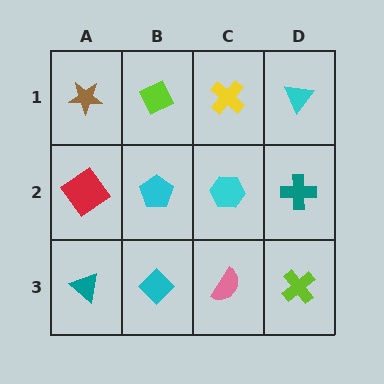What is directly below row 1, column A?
A red diamond.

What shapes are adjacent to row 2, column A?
A brown star (row 1, column A), a teal triangle (row 3, column A), a cyan pentagon (row 2, column B).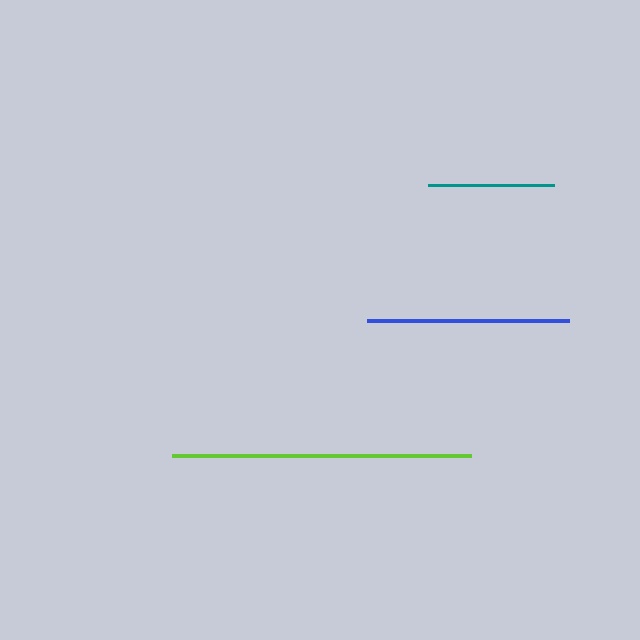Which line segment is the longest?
The lime line is the longest at approximately 299 pixels.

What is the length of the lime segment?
The lime segment is approximately 299 pixels long.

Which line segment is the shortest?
The teal line is the shortest at approximately 126 pixels.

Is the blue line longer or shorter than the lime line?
The lime line is longer than the blue line.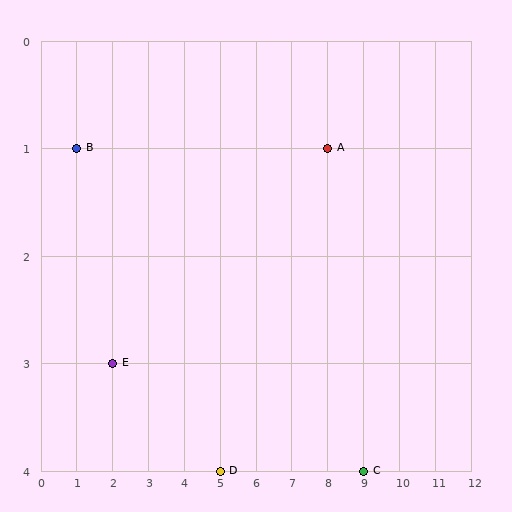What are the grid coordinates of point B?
Point B is at grid coordinates (1, 1).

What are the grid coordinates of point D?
Point D is at grid coordinates (5, 4).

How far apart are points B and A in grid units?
Points B and A are 7 columns apart.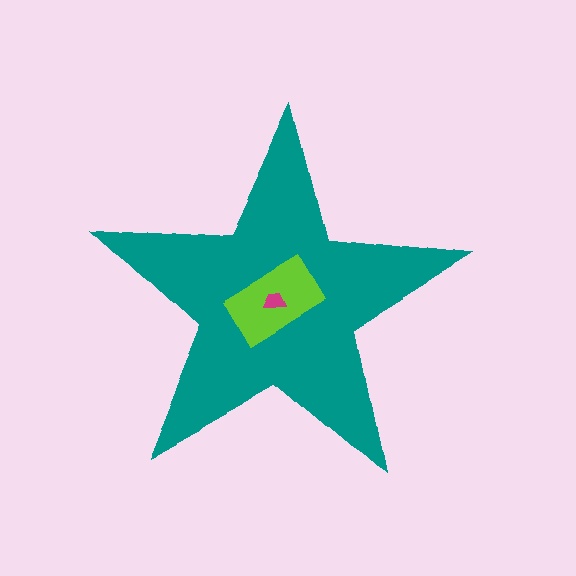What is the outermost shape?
The teal star.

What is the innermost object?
The magenta trapezoid.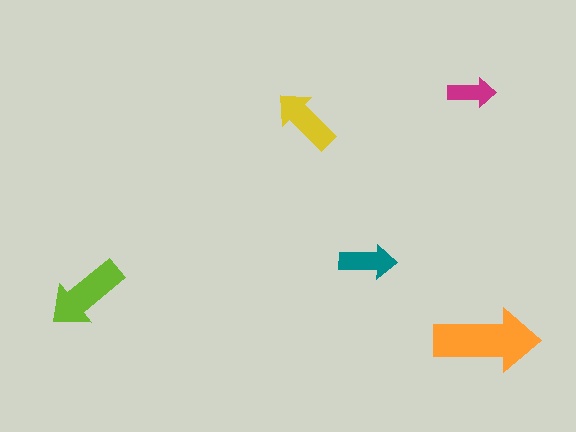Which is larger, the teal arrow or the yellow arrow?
The yellow one.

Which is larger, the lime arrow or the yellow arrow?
The lime one.